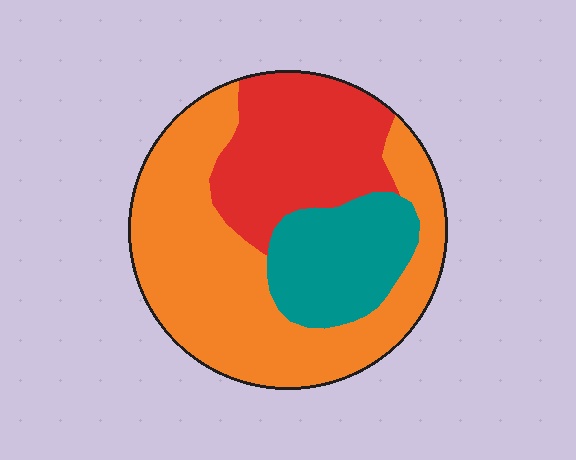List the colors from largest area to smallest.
From largest to smallest: orange, red, teal.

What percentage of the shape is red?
Red covers roughly 30% of the shape.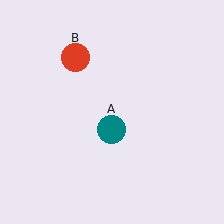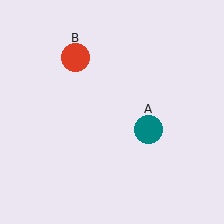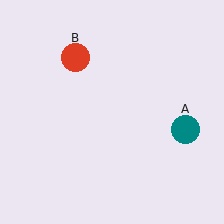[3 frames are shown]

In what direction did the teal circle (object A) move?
The teal circle (object A) moved right.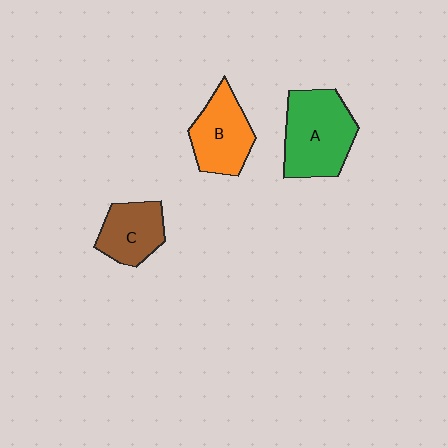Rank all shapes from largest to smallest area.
From largest to smallest: A (green), B (orange), C (brown).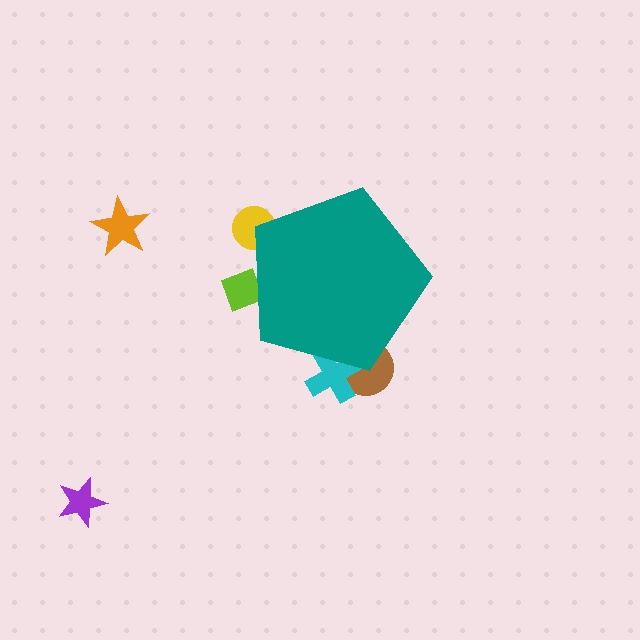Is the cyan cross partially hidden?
Yes, the cyan cross is partially hidden behind the teal pentagon.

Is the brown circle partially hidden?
Yes, the brown circle is partially hidden behind the teal pentagon.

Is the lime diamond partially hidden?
Yes, the lime diamond is partially hidden behind the teal pentagon.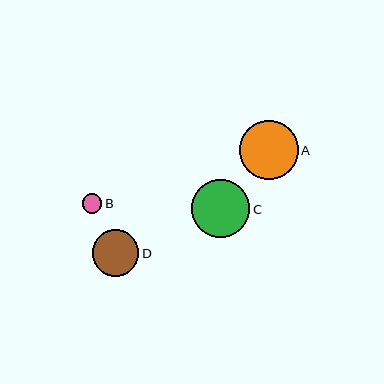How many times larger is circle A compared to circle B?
Circle A is approximately 3.0 times the size of circle B.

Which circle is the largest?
Circle A is the largest with a size of approximately 59 pixels.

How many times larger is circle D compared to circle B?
Circle D is approximately 2.4 times the size of circle B.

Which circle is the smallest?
Circle B is the smallest with a size of approximately 19 pixels.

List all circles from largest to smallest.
From largest to smallest: A, C, D, B.